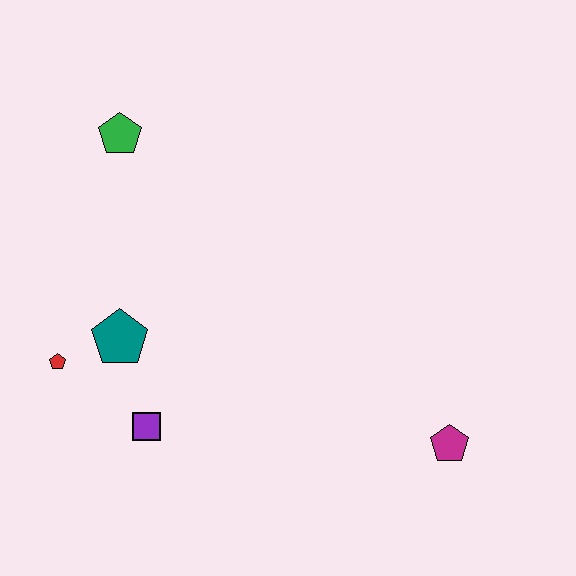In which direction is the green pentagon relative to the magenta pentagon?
The green pentagon is to the left of the magenta pentagon.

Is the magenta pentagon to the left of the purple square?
No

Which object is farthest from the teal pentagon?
The magenta pentagon is farthest from the teal pentagon.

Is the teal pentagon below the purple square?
No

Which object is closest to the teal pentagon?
The red pentagon is closest to the teal pentagon.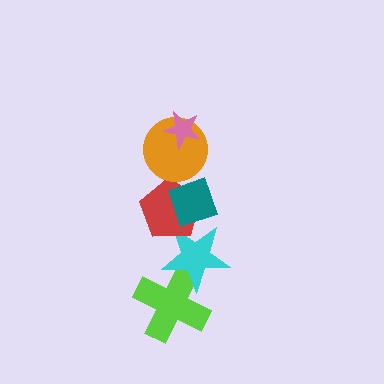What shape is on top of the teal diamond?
The orange circle is on top of the teal diamond.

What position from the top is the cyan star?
The cyan star is 5th from the top.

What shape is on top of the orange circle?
The pink star is on top of the orange circle.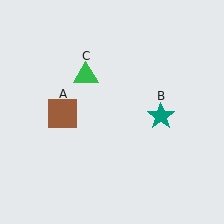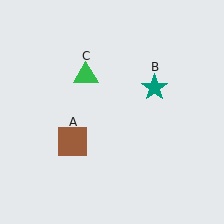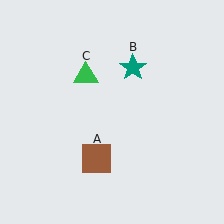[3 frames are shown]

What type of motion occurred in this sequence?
The brown square (object A), teal star (object B) rotated counterclockwise around the center of the scene.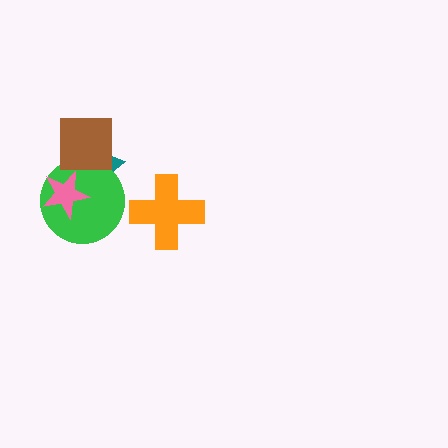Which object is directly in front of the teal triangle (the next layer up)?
The green circle is directly in front of the teal triangle.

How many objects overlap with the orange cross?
0 objects overlap with the orange cross.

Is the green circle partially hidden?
Yes, it is partially covered by another shape.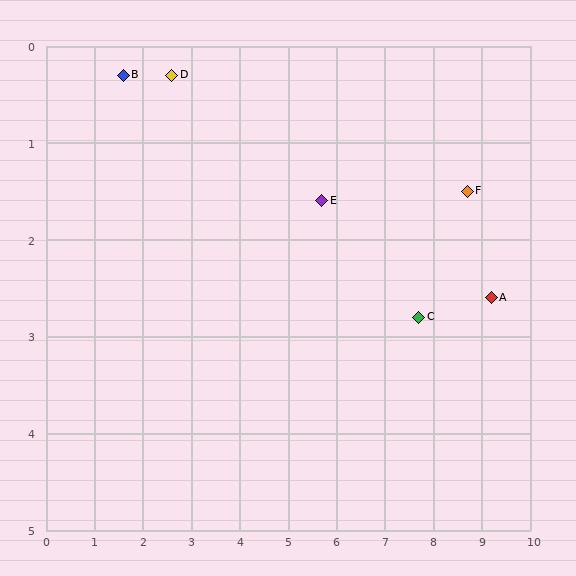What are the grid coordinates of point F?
Point F is at approximately (8.7, 1.5).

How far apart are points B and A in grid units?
Points B and A are about 7.9 grid units apart.